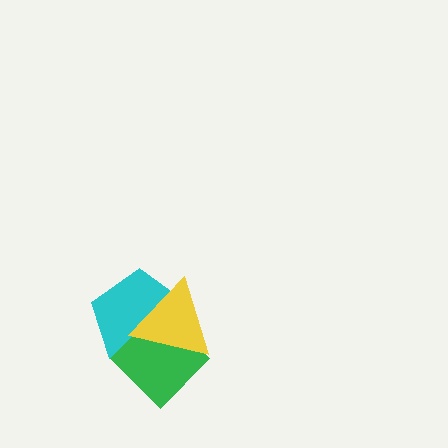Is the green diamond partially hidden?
Yes, it is partially covered by another shape.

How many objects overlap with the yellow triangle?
2 objects overlap with the yellow triangle.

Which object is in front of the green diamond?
The yellow triangle is in front of the green diamond.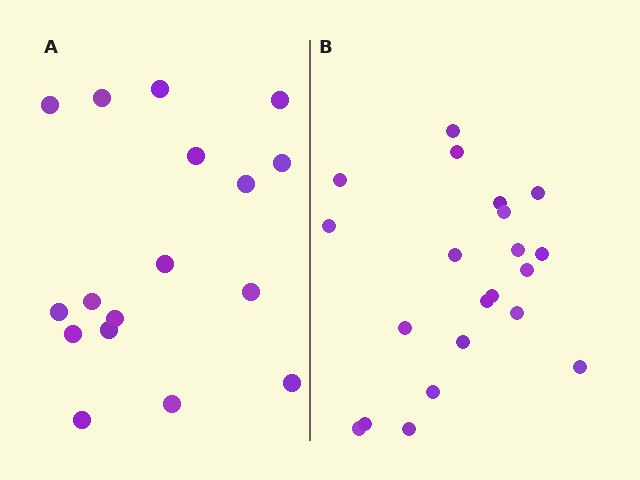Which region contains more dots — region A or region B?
Region B (the right region) has more dots.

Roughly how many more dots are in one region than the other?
Region B has about 4 more dots than region A.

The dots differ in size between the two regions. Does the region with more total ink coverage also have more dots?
No. Region A has more total ink coverage because its dots are larger, but region B actually contains more individual dots. Total area can be misleading — the number of items is what matters here.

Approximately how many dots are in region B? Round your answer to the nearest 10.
About 20 dots. (The exact count is 21, which rounds to 20.)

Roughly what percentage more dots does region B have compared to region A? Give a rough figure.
About 25% more.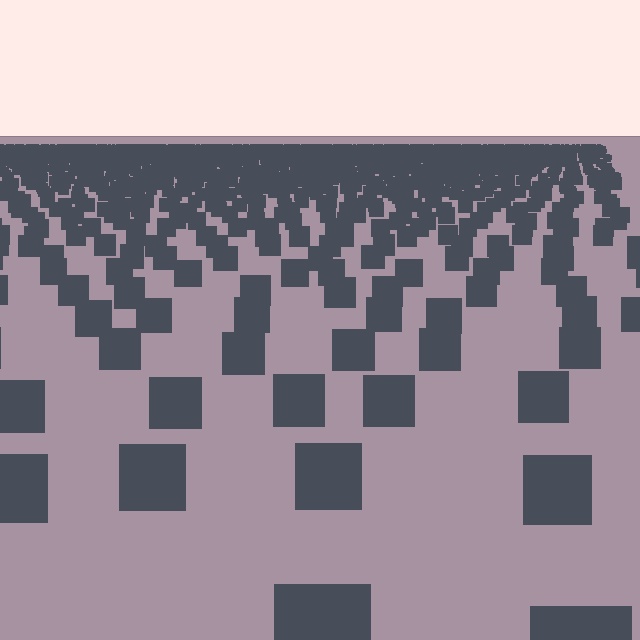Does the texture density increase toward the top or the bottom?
Density increases toward the top.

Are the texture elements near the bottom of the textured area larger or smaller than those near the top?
Larger. Near the bottom, elements are closer to the viewer and appear at a bigger on-screen size.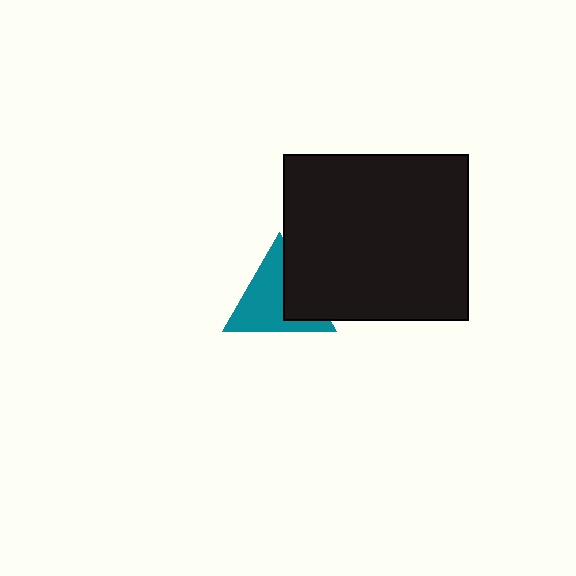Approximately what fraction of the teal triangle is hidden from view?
Roughly 35% of the teal triangle is hidden behind the black rectangle.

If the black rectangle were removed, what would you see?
You would see the complete teal triangle.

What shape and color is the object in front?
The object in front is a black rectangle.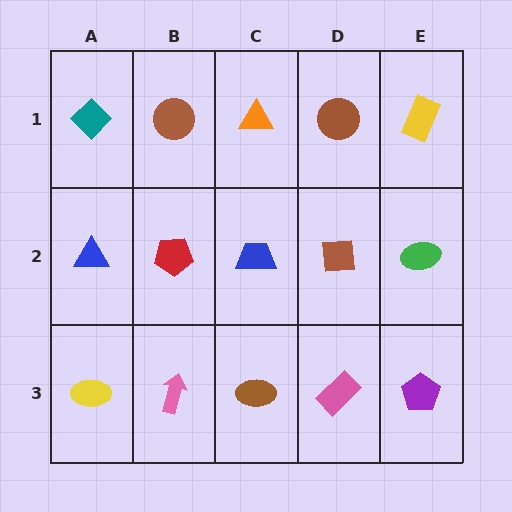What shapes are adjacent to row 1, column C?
A blue trapezoid (row 2, column C), a brown circle (row 1, column B), a brown circle (row 1, column D).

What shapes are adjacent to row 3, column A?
A blue triangle (row 2, column A), a pink arrow (row 3, column B).